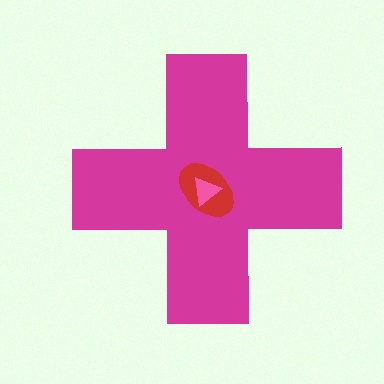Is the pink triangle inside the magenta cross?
Yes.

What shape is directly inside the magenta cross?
The red ellipse.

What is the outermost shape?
The magenta cross.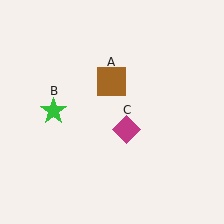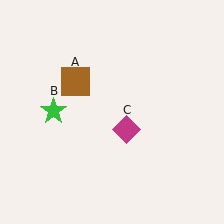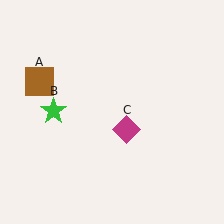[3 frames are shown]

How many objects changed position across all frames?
1 object changed position: brown square (object A).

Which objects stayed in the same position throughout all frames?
Green star (object B) and magenta diamond (object C) remained stationary.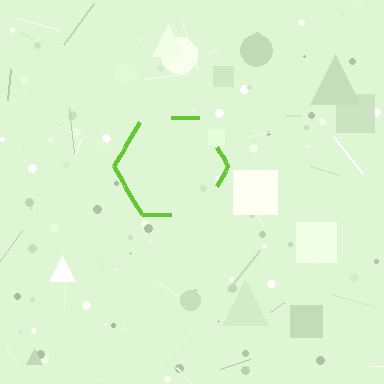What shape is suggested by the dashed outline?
The dashed outline suggests a hexagon.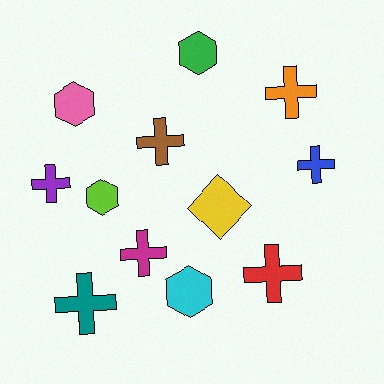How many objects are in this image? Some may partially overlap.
There are 12 objects.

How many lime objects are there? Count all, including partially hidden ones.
There is 1 lime object.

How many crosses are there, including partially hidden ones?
There are 7 crosses.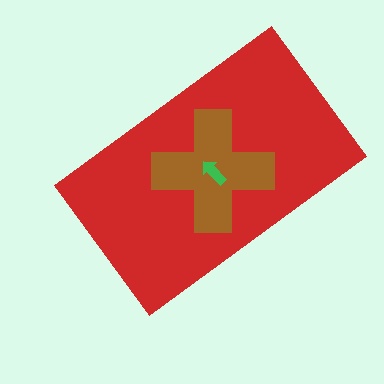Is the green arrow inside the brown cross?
Yes.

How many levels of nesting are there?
3.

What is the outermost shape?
The red rectangle.